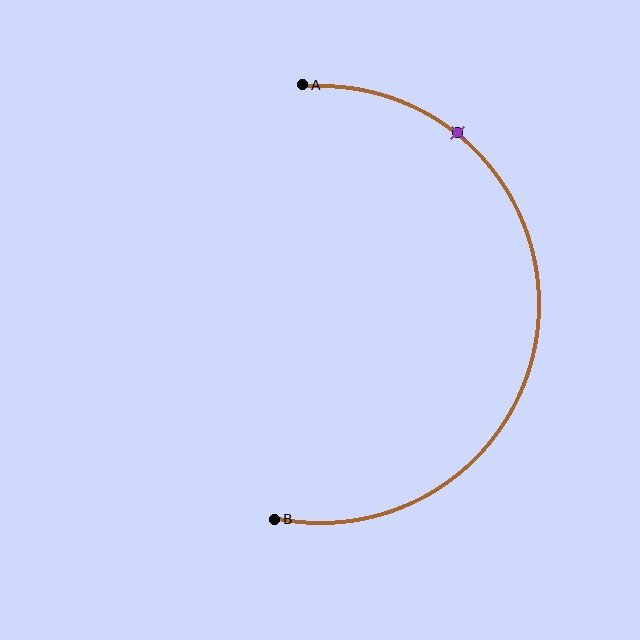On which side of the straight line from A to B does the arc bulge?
The arc bulges to the right of the straight line connecting A and B.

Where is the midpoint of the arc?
The arc midpoint is the point on the curve farthest from the straight line joining A and B. It sits to the right of that line.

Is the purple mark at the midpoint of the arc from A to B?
No. The purple mark lies on the arc but is closer to endpoint A. The arc midpoint would be at the point on the curve equidistant along the arc from both A and B.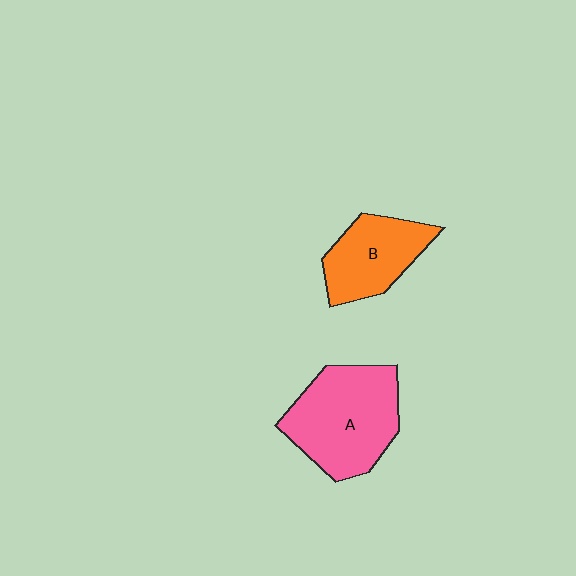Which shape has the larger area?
Shape A (pink).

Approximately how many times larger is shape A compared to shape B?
Approximately 1.5 times.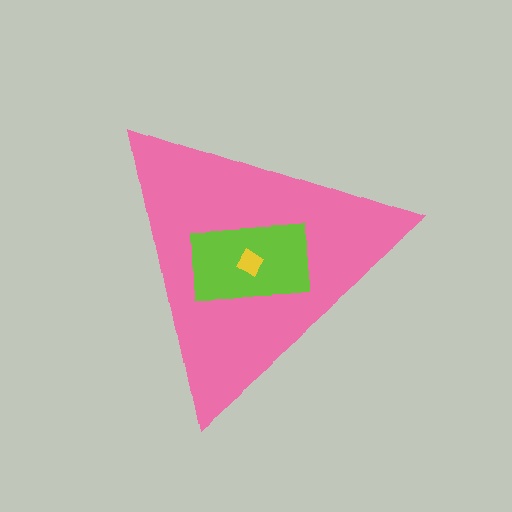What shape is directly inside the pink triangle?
The lime rectangle.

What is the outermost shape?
The pink triangle.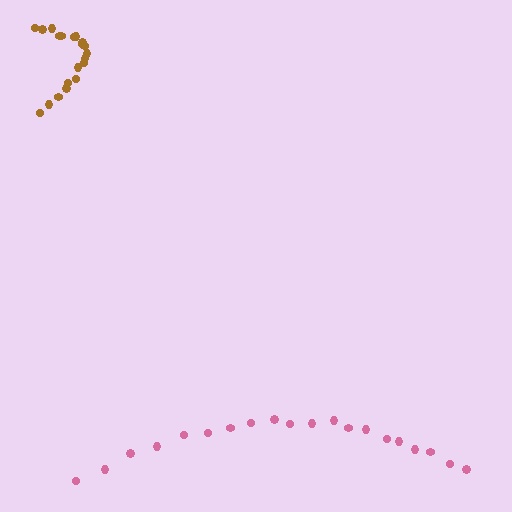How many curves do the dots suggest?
There are 2 distinct paths.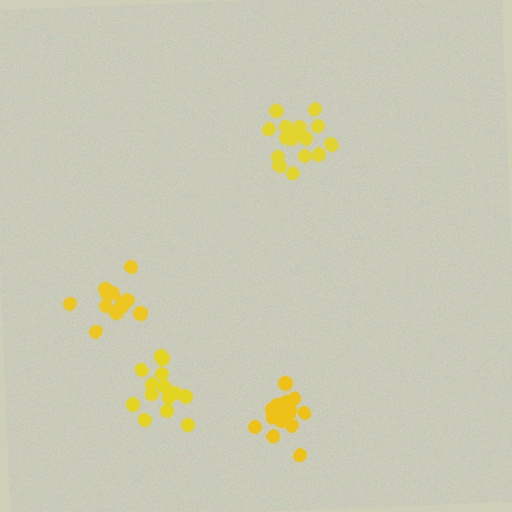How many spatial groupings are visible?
There are 4 spatial groupings.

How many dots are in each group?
Group 1: 16 dots, Group 2: 15 dots, Group 3: 17 dots, Group 4: 13 dots (61 total).